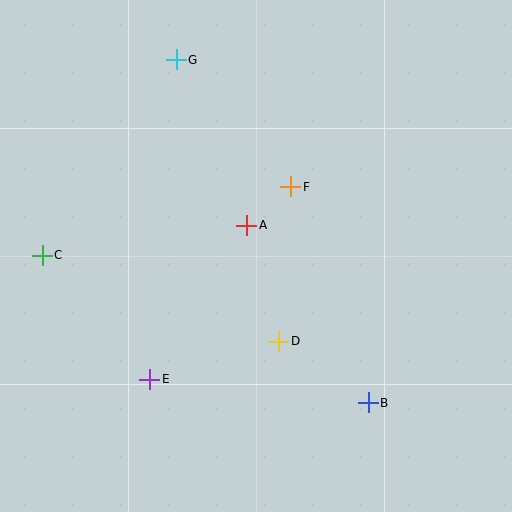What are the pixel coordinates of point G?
Point G is at (176, 60).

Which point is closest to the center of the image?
Point A at (247, 225) is closest to the center.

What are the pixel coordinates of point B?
Point B is at (368, 403).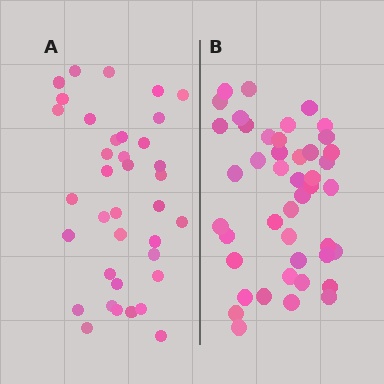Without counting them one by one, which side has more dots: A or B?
Region B (the right region) has more dots.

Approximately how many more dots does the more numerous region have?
Region B has roughly 8 or so more dots than region A.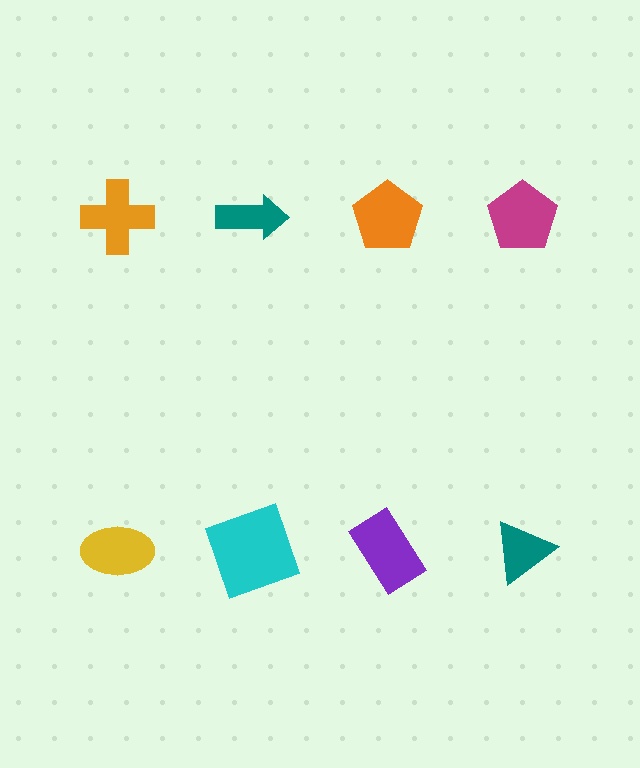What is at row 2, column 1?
A yellow ellipse.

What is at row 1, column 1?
An orange cross.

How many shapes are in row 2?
4 shapes.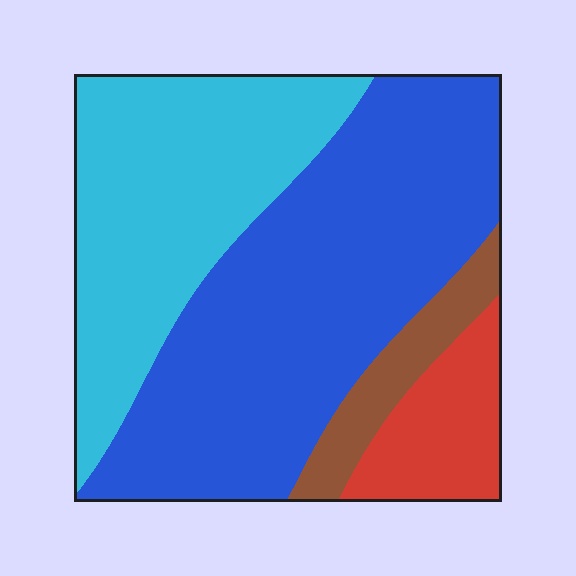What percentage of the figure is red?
Red takes up about one tenth (1/10) of the figure.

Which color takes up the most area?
Blue, at roughly 50%.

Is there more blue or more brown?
Blue.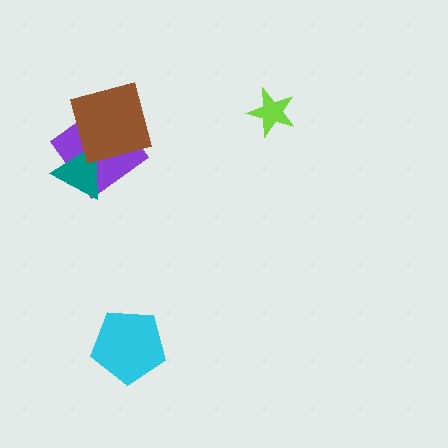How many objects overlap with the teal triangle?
2 objects overlap with the teal triangle.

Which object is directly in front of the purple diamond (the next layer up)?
The teal triangle is directly in front of the purple diamond.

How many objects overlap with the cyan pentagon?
0 objects overlap with the cyan pentagon.